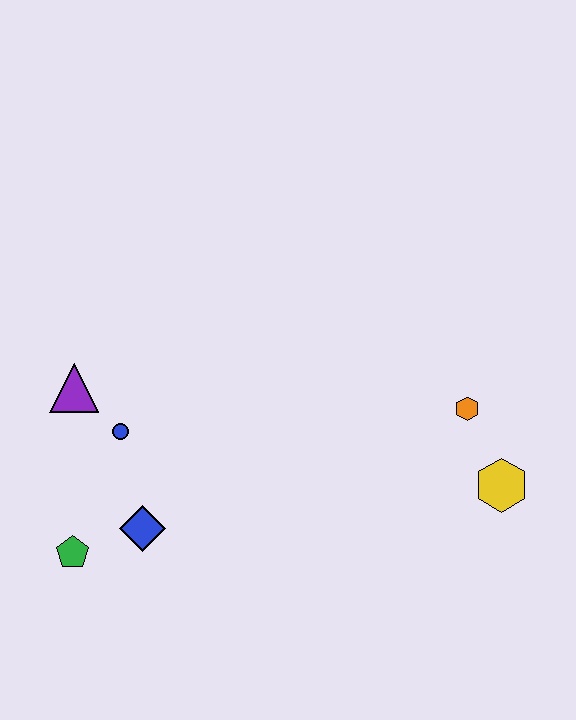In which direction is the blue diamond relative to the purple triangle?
The blue diamond is below the purple triangle.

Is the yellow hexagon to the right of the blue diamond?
Yes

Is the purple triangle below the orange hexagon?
No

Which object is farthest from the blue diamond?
The yellow hexagon is farthest from the blue diamond.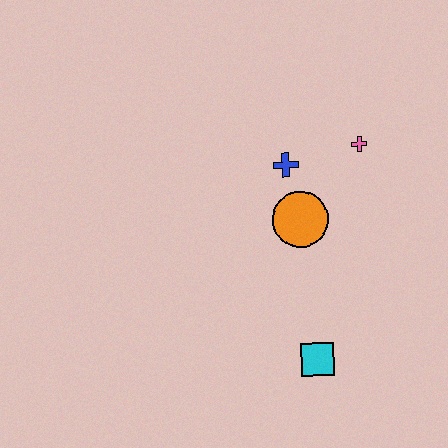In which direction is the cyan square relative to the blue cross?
The cyan square is below the blue cross.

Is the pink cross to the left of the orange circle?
No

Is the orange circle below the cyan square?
No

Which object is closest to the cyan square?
The orange circle is closest to the cyan square.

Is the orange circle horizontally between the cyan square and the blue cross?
Yes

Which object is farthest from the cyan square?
The pink cross is farthest from the cyan square.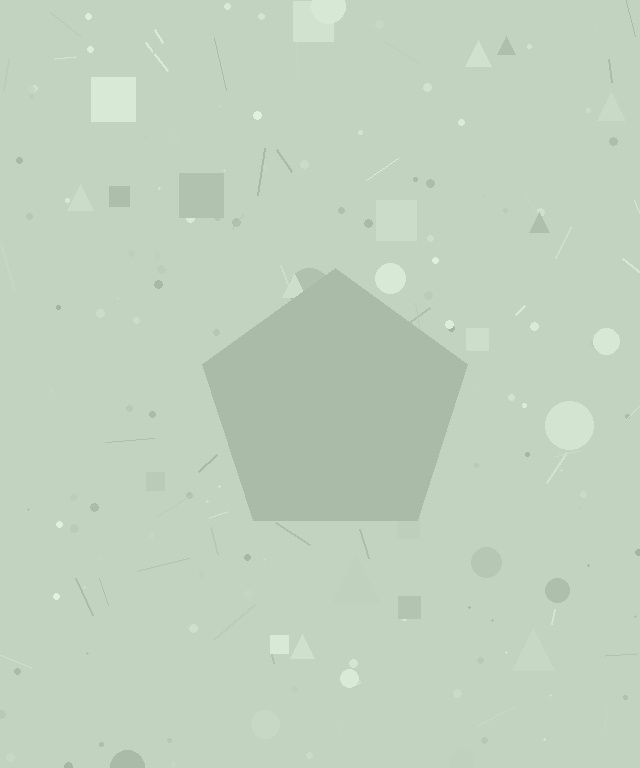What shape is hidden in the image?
A pentagon is hidden in the image.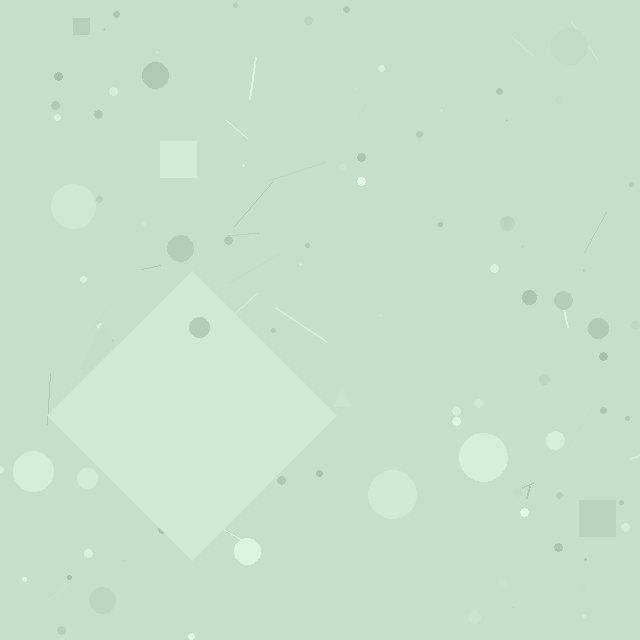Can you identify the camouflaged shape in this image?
The camouflaged shape is a diamond.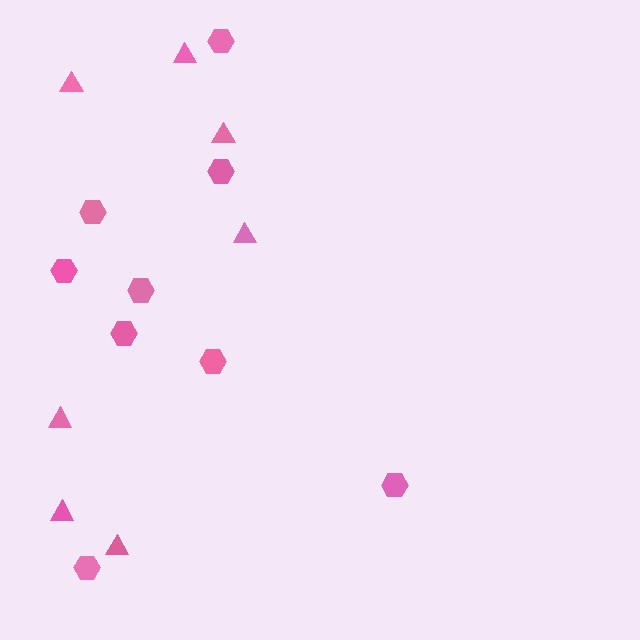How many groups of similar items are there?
There are 2 groups: one group of hexagons (9) and one group of triangles (7).